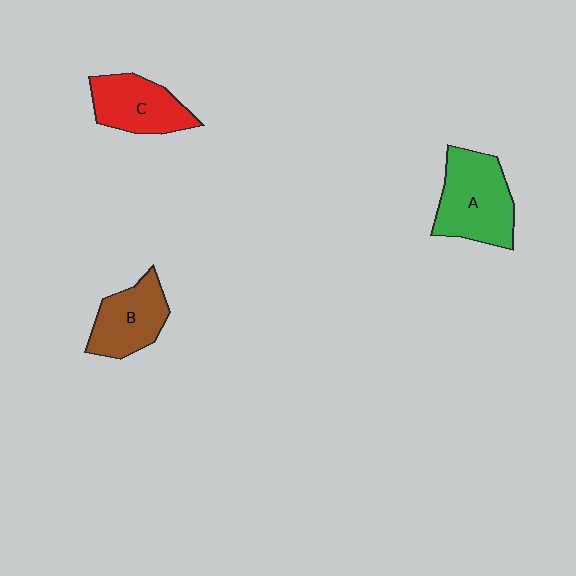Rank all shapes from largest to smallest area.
From largest to smallest: A (green), C (red), B (brown).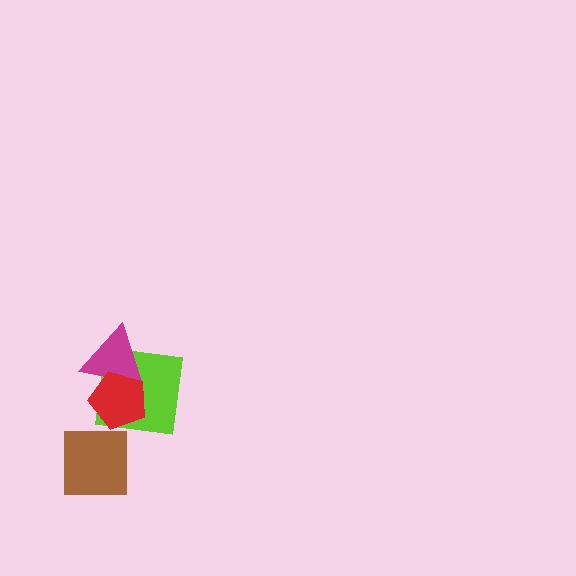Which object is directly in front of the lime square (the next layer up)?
The magenta triangle is directly in front of the lime square.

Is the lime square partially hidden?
Yes, it is partially covered by another shape.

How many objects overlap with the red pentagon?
2 objects overlap with the red pentagon.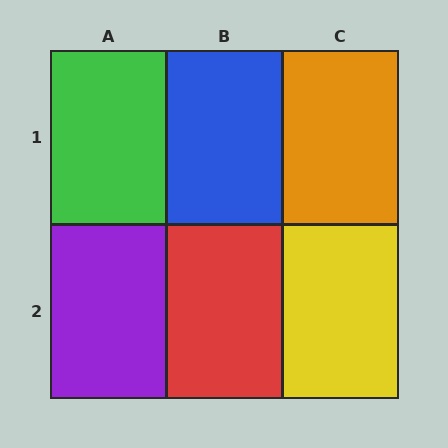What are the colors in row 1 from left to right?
Green, blue, orange.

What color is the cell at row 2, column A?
Purple.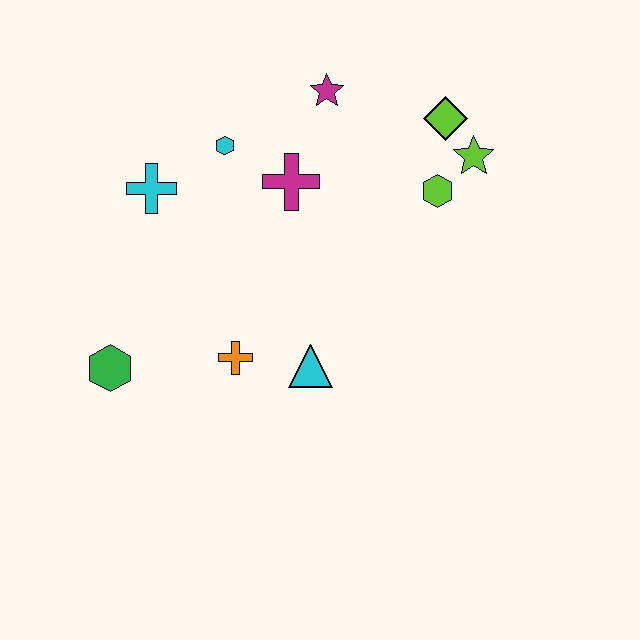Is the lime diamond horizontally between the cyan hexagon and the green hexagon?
No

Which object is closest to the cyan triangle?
The orange cross is closest to the cyan triangle.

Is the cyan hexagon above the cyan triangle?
Yes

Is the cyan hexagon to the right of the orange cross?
No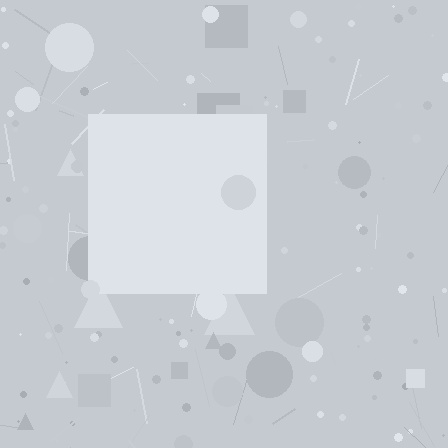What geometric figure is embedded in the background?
A square is embedded in the background.